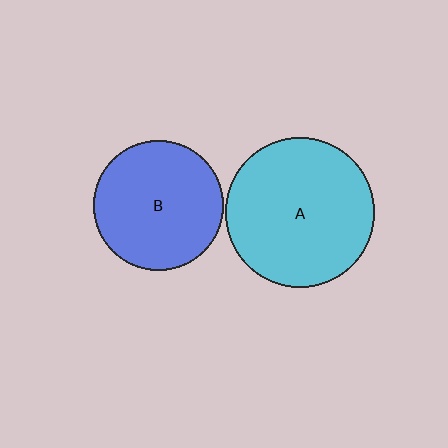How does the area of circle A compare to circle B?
Approximately 1.3 times.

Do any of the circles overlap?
No, none of the circles overlap.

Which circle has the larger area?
Circle A (cyan).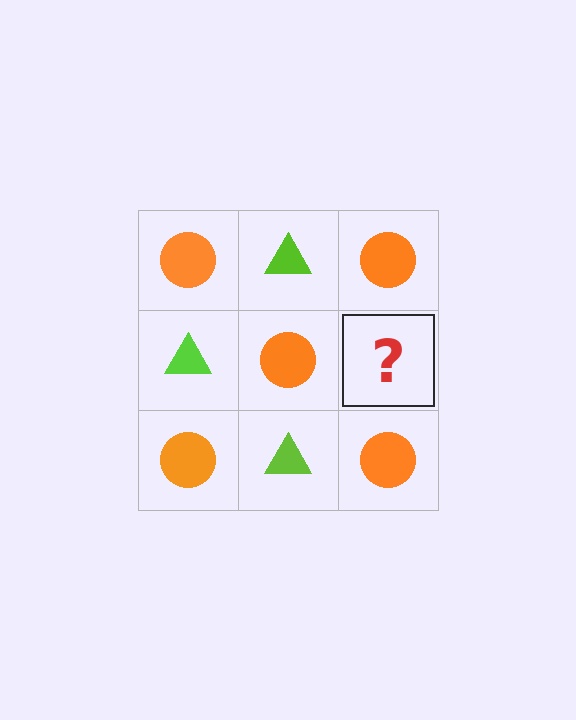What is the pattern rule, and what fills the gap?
The rule is that it alternates orange circle and lime triangle in a checkerboard pattern. The gap should be filled with a lime triangle.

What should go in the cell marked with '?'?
The missing cell should contain a lime triangle.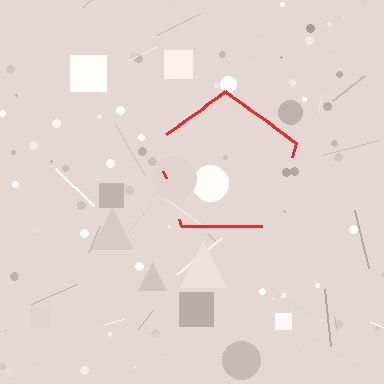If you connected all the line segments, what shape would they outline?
They would outline a pentagon.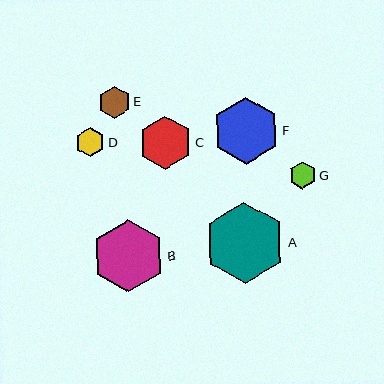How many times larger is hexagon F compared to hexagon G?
Hexagon F is approximately 2.5 times the size of hexagon G.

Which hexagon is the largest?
Hexagon A is the largest with a size of approximately 80 pixels.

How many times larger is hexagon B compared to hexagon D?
Hexagon B is approximately 2.5 times the size of hexagon D.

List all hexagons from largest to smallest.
From largest to smallest: A, B, F, C, E, D, G.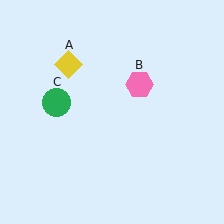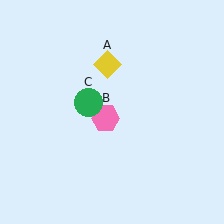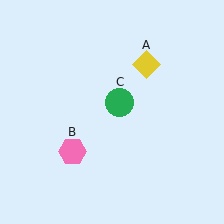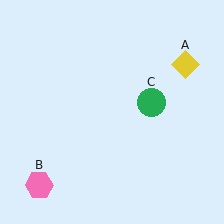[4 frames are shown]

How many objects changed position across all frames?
3 objects changed position: yellow diamond (object A), pink hexagon (object B), green circle (object C).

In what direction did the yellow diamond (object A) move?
The yellow diamond (object A) moved right.